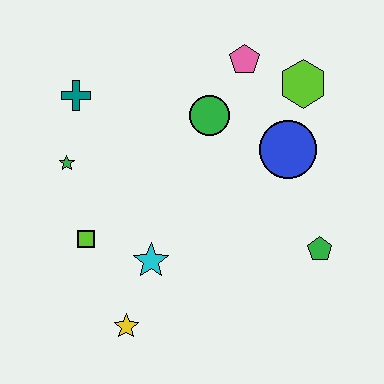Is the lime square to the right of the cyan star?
No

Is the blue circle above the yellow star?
Yes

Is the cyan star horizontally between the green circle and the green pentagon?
No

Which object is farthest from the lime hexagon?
The yellow star is farthest from the lime hexagon.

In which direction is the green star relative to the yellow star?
The green star is above the yellow star.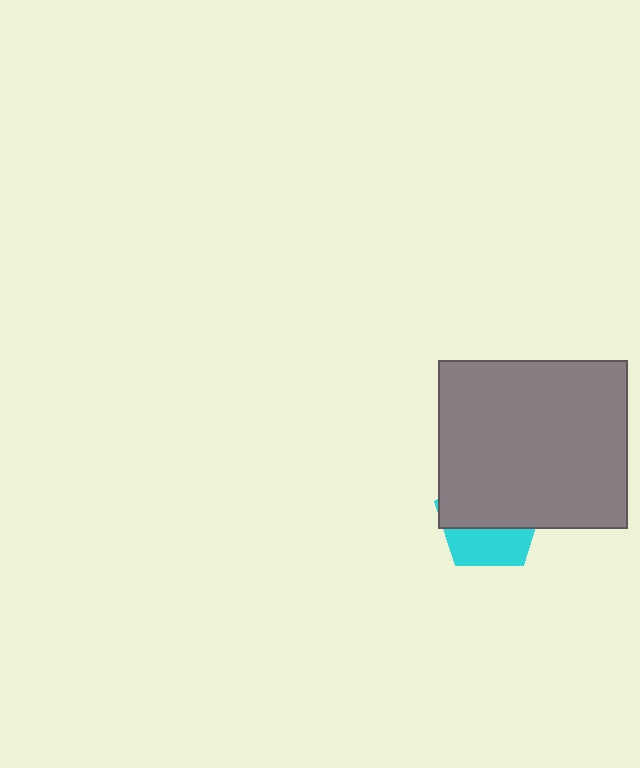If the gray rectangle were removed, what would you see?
You would see the complete cyan pentagon.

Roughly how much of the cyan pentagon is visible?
A small part of it is visible (roughly 37%).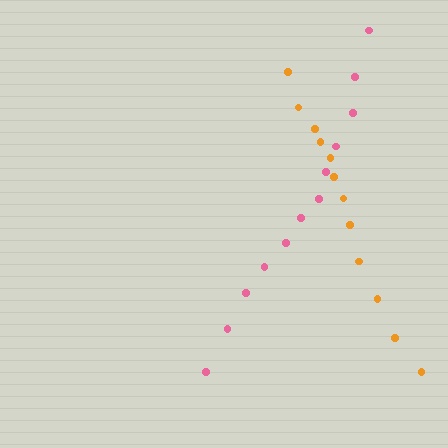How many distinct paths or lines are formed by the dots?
There are 2 distinct paths.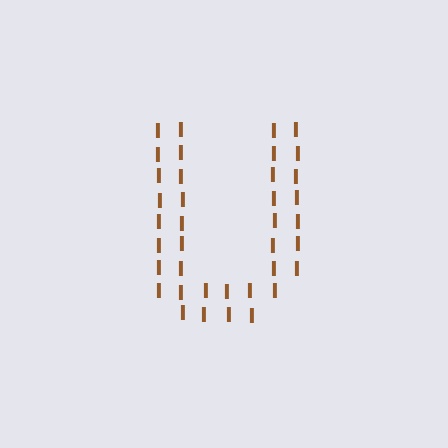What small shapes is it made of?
It is made of small letter I's.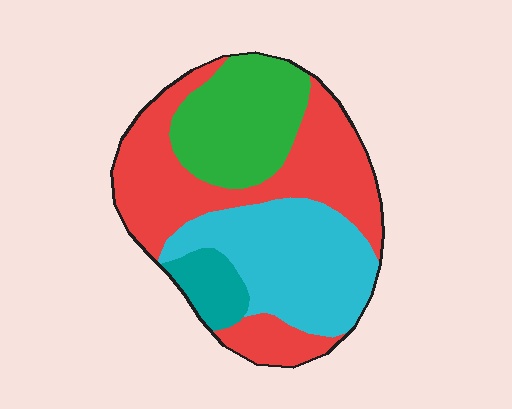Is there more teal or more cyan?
Cyan.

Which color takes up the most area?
Red, at roughly 40%.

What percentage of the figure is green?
Green takes up about one quarter (1/4) of the figure.